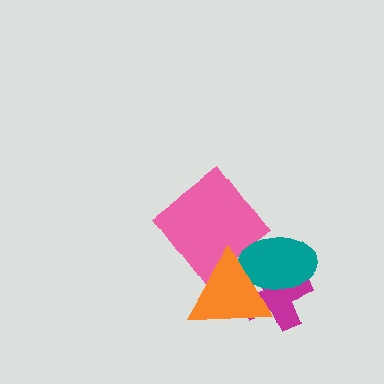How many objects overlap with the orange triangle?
3 objects overlap with the orange triangle.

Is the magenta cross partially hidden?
Yes, it is partially covered by another shape.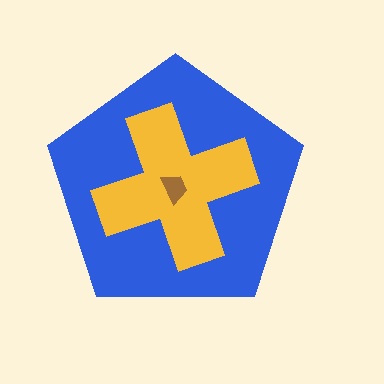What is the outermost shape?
The blue pentagon.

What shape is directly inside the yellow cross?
The brown trapezoid.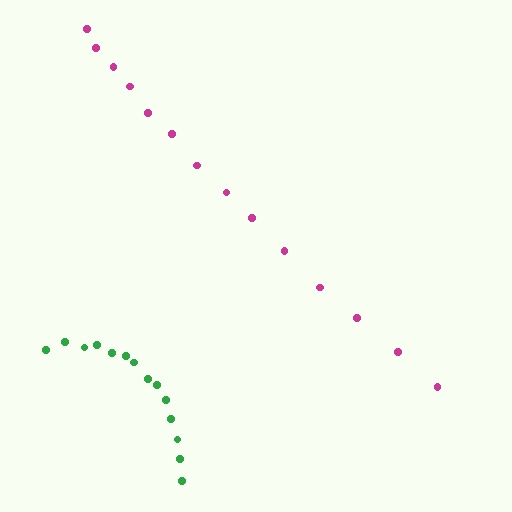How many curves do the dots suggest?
There are 2 distinct paths.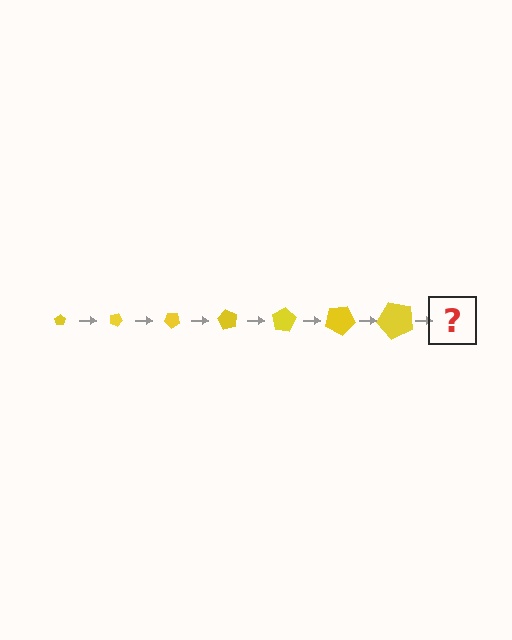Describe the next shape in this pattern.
It should be a pentagon, larger than the previous one and rotated 140 degrees from the start.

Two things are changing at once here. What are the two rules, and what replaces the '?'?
The two rules are that the pentagon grows larger each step and it rotates 20 degrees each step. The '?' should be a pentagon, larger than the previous one and rotated 140 degrees from the start.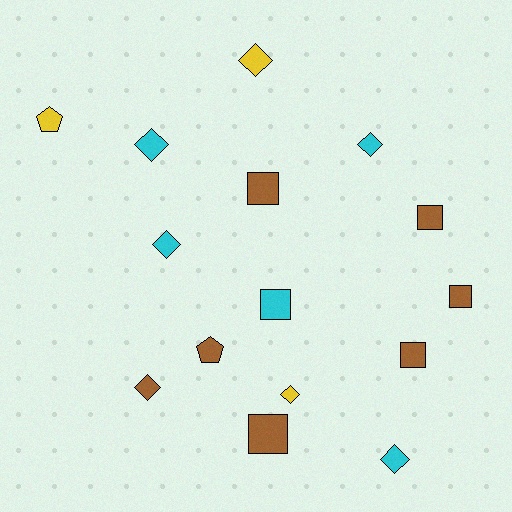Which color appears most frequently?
Brown, with 7 objects.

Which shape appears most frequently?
Diamond, with 7 objects.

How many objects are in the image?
There are 15 objects.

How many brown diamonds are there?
There is 1 brown diamond.